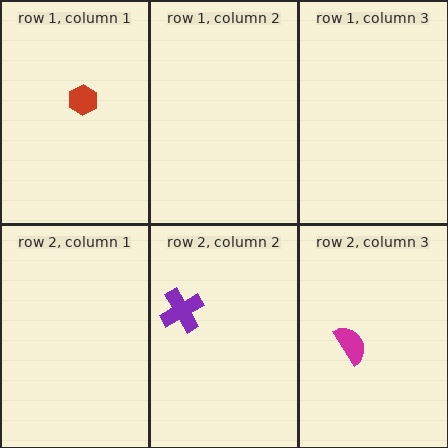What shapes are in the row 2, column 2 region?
The purple cross.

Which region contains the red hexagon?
The row 1, column 1 region.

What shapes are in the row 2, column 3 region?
The magenta semicircle.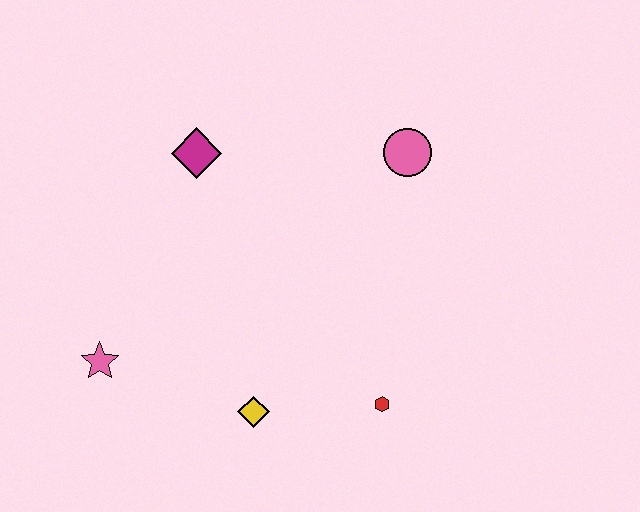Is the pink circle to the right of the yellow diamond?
Yes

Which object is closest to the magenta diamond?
The pink circle is closest to the magenta diamond.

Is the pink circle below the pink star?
No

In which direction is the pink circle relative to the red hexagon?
The pink circle is above the red hexagon.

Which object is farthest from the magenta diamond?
The red hexagon is farthest from the magenta diamond.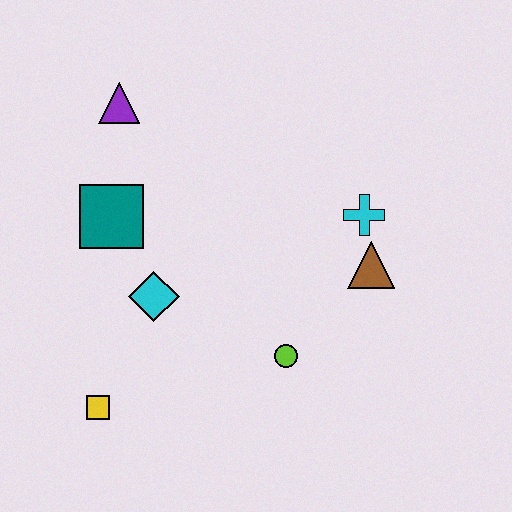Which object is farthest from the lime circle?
The purple triangle is farthest from the lime circle.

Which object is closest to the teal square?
The cyan diamond is closest to the teal square.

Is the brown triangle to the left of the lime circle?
No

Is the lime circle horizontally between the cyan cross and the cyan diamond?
Yes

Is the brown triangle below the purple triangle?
Yes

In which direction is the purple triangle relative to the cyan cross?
The purple triangle is to the left of the cyan cross.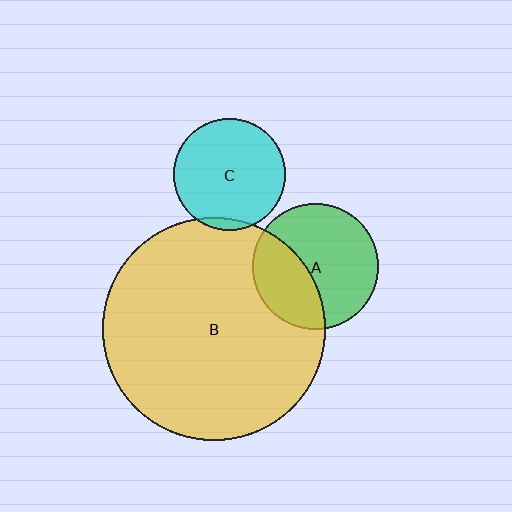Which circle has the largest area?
Circle B (yellow).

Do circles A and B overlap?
Yes.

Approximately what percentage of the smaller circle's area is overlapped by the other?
Approximately 35%.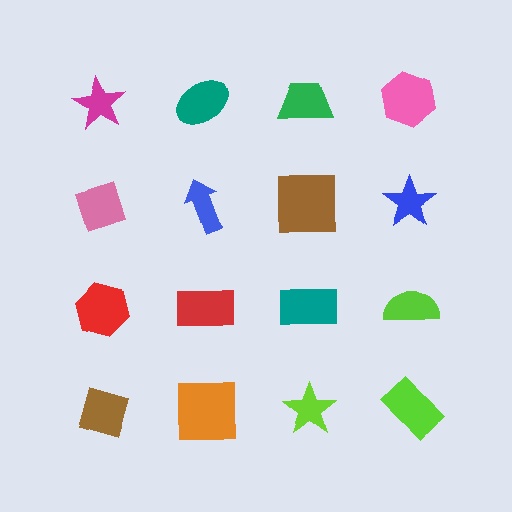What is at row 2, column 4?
A blue star.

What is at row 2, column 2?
A blue arrow.